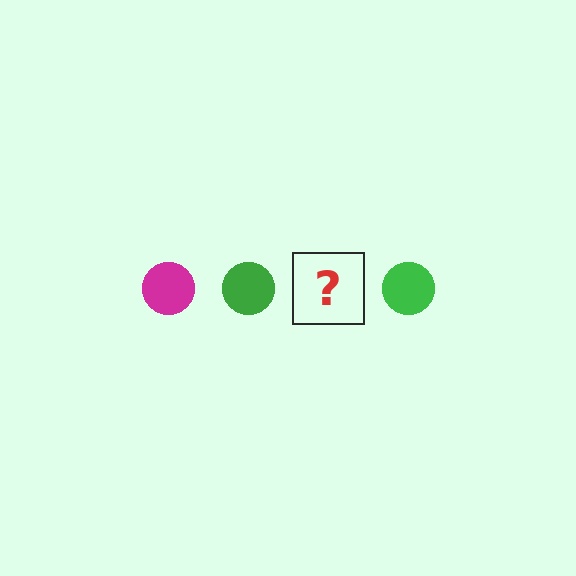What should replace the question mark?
The question mark should be replaced with a magenta circle.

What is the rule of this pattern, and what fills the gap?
The rule is that the pattern cycles through magenta, green circles. The gap should be filled with a magenta circle.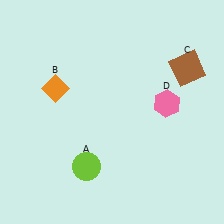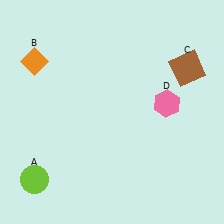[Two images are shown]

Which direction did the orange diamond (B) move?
The orange diamond (B) moved up.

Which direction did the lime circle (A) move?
The lime circle (A) moved left.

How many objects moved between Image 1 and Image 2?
2 objects moved between the two images.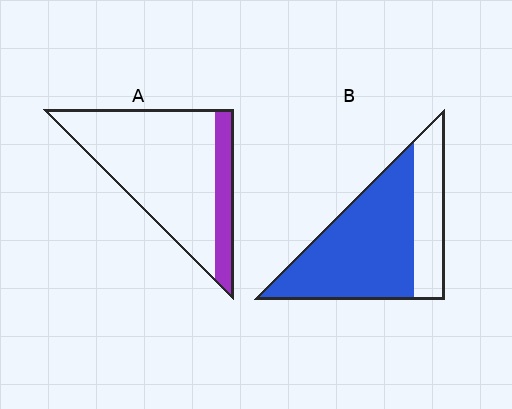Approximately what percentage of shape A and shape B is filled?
A is approximately 20% and B is approximately 70%.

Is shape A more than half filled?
No.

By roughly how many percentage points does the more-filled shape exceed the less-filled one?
By roughly 50 percentage points (B over A).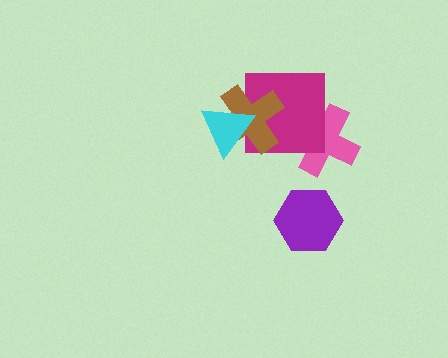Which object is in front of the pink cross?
The magenta square is in front of the pink cross.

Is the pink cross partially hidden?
Yes, it is partially covered by another shape.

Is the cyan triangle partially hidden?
No, no other shape covers it.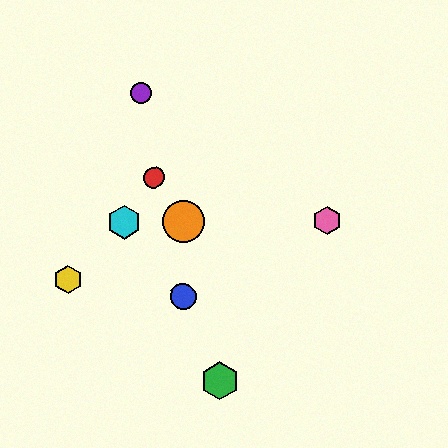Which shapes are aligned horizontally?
The orange circle, the cyan hexagon, the pink hexagon are aligned horizontally.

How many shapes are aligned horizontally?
3 shapes (the orange circle, the cyan hexagon, the pink hexagon) are aligned horizontally.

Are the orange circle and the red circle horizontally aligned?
No, the orange circle is at y≈222 and the red circle is at y≈178.